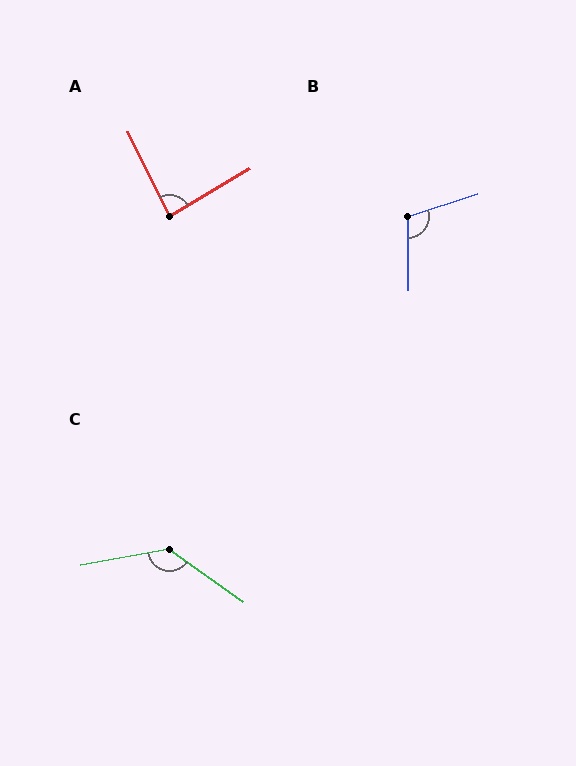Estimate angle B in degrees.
Approximately 107 degrees.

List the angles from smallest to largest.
A (85°), B (107°), C (135°).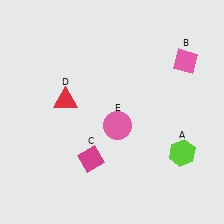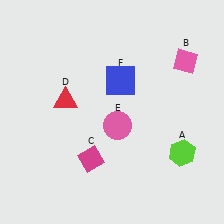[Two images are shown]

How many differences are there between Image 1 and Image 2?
There is 1 difference between the two images.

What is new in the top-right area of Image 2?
A blue square (F) was added in the top-right area of Image 2.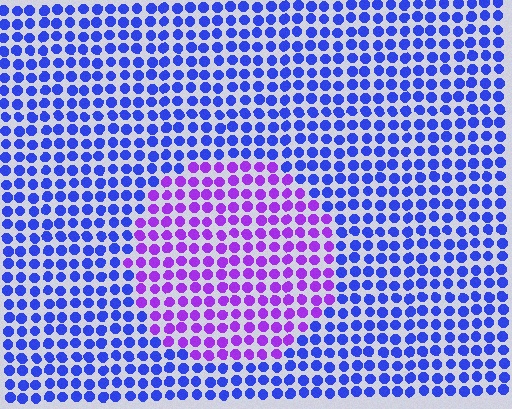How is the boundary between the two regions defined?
The boundary is defined purely by a slight shift in hue (about 46 degrees). Spacing, size, and orientation are identical on both sides.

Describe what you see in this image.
The image is filled with small blue elements in a uniform arrangement. A circle-shaped region is visible where the elements are tinted to a slightly different hue, forming a subtle color boundary.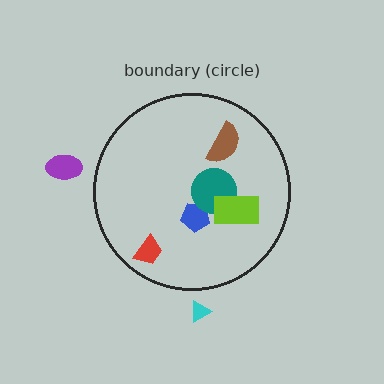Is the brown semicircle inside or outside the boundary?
Inside.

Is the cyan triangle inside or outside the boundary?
Outside.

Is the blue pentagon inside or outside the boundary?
Inside.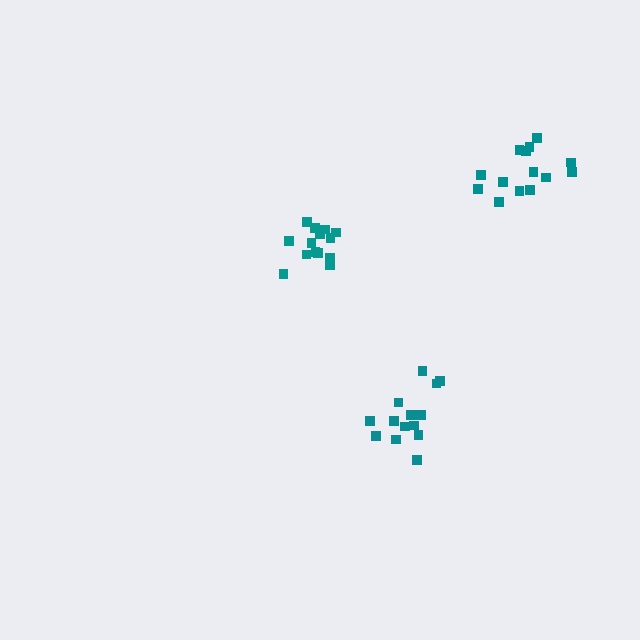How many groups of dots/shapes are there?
There are 3 groups.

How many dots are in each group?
Group 1: 14 dots, Group 2: 14 dots, Group 3: 14 dots (42 total).